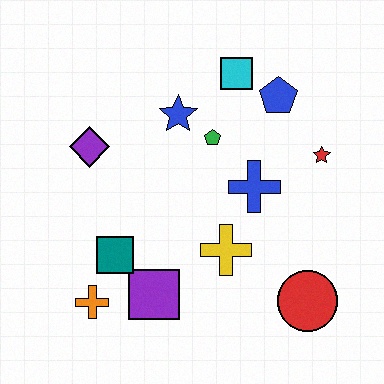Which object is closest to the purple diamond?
The blue star is closest to the purple diamond.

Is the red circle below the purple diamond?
Yes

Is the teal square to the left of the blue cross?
Yes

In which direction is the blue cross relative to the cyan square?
The blue cross is below the cyan square.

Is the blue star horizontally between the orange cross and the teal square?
No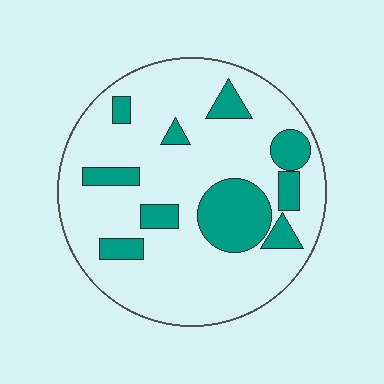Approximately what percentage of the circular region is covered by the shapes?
Approximately 20%.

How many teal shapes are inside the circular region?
10.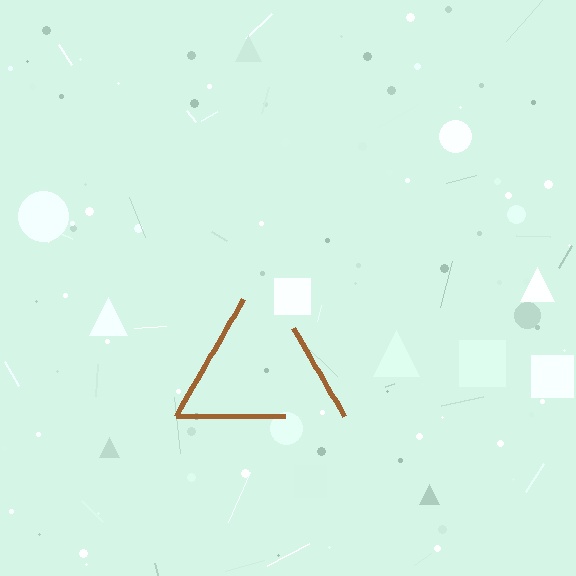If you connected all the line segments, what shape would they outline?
They would outline a triangle.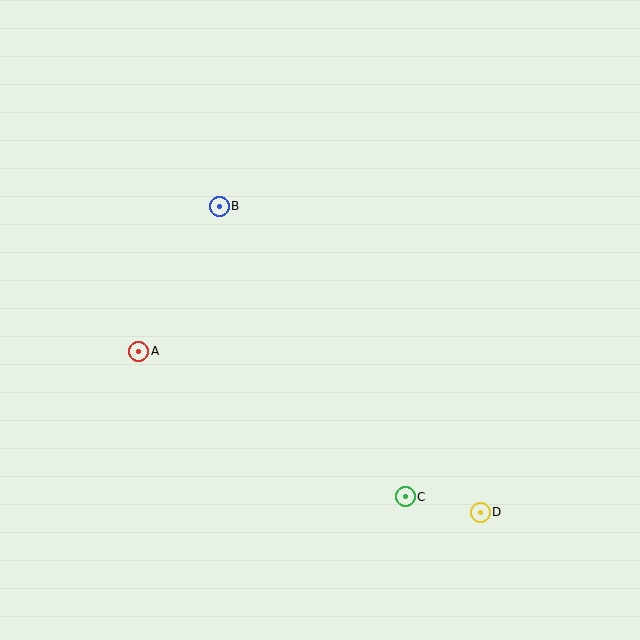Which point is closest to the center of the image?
Point B at (219, 206) is closest to the center.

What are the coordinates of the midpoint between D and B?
The midpoint between D and B is at (350, 359).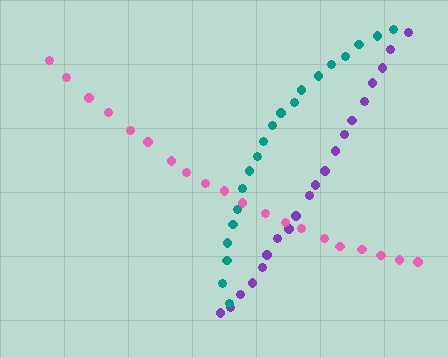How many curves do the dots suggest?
There are 3 distinct paths.